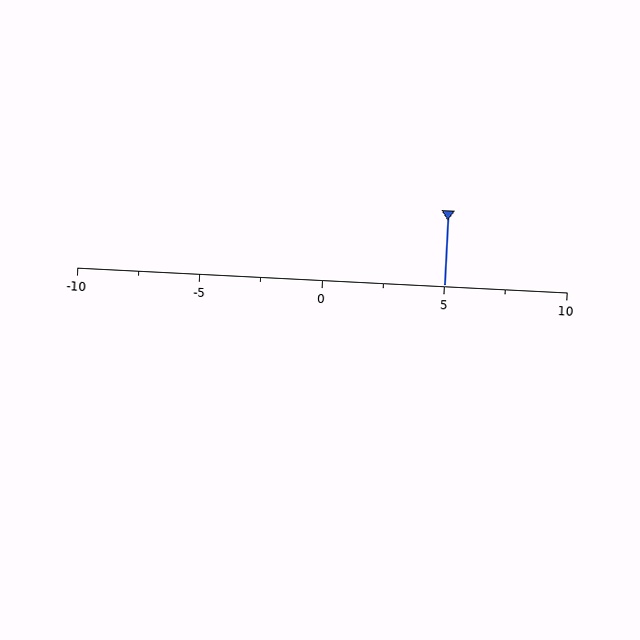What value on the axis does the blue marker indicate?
The marker indicates approximately 5.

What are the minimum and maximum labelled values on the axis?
The axis runs from -10 to 10.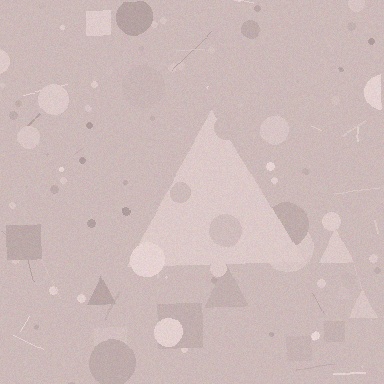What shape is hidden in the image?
A triangle is hidden in the image.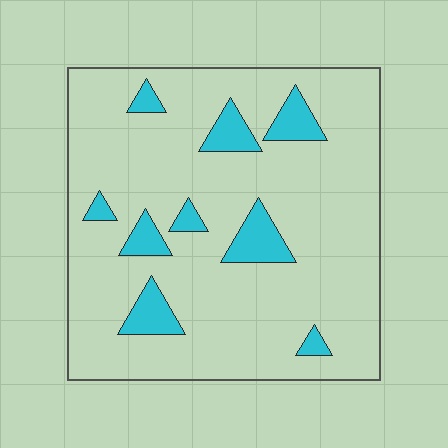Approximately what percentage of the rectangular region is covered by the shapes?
Approximately 15%.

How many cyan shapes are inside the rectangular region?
9.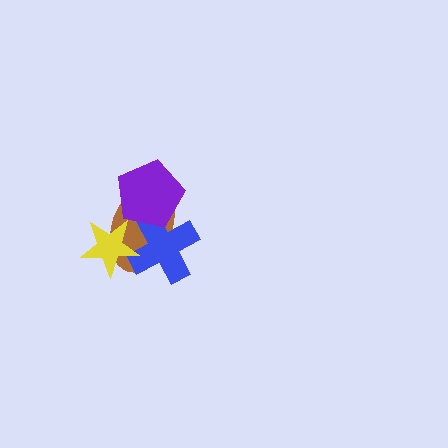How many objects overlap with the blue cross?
3 objects overlap with the blue cross.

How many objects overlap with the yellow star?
2 objects overlap with the yellow star.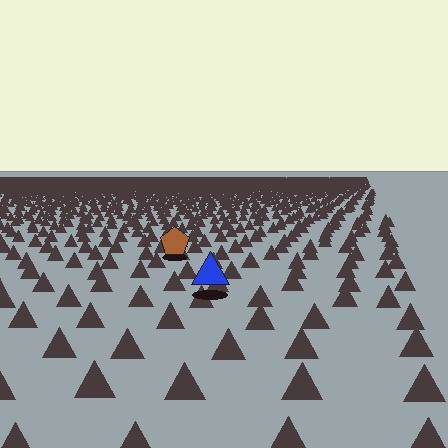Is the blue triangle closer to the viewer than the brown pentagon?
Yes. The blue triangle is closer — you can tell from the texture gradient: the ground texture is coarser near it.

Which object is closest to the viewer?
The blue triangle is closest. The texture marks near it are larger and more spread out.